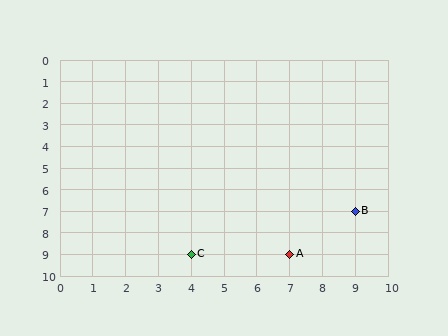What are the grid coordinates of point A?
Point A is at grid coordinates (7, 9).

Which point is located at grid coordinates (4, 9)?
Point C is at (4, 9).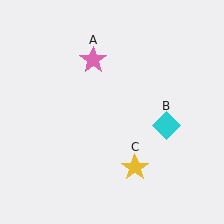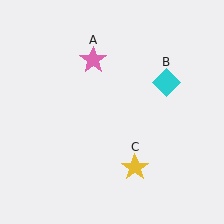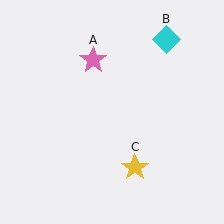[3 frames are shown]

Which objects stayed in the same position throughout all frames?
Pink star (object A) and yellow star (object C) remained stationary.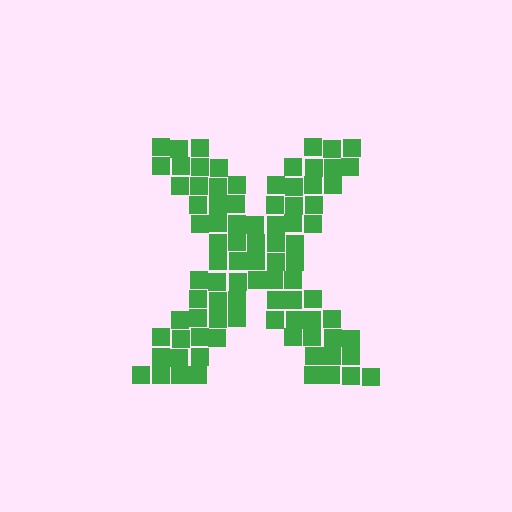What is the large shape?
The large shape is the letter X.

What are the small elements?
The small elements are squares.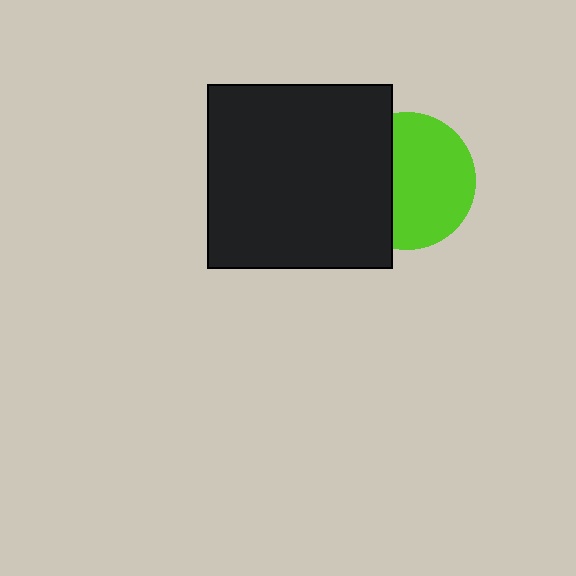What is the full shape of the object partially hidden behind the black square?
The partially hidden object is a lime circle.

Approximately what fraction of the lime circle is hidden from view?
Roughly 38% of the lime circle is hidden behind the black square.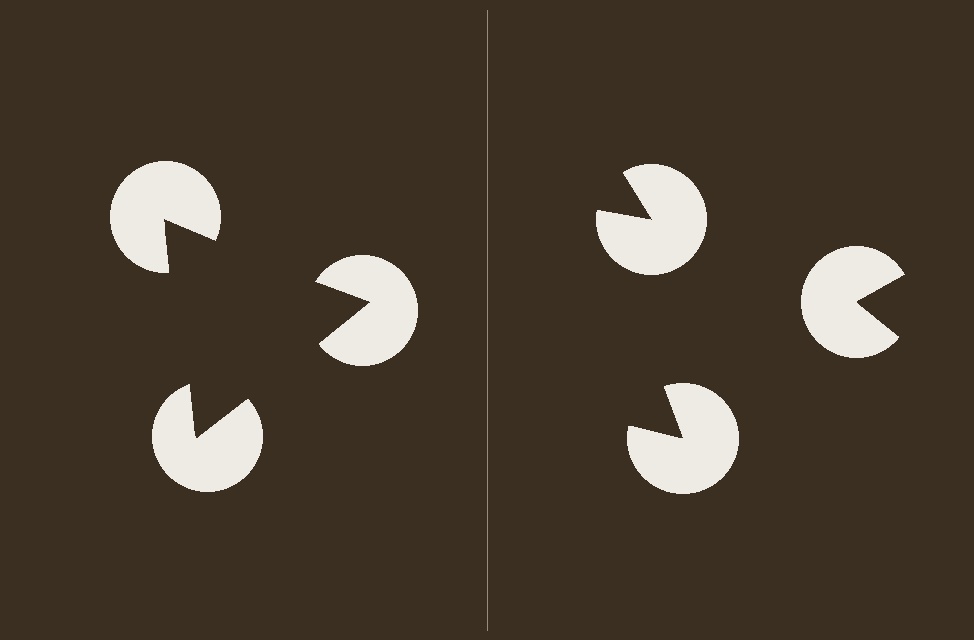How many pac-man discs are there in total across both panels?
6 — 3 on each side.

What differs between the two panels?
The pac-man discs are positioned identically on both sides; only the wedge orientations differ. On the left they align to a triangle; on the right they are misaligned.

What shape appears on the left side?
An illusory triangle.